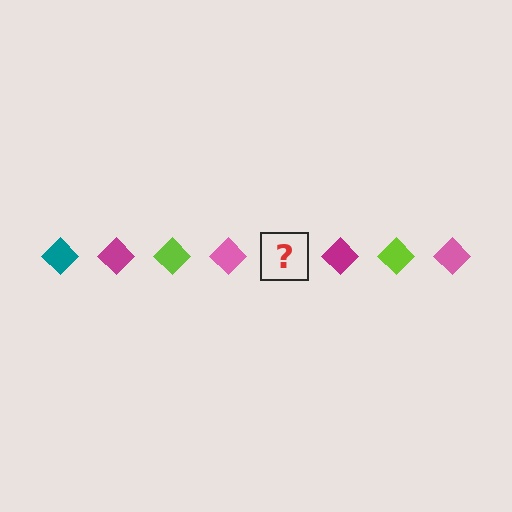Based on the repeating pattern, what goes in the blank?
The blank should be a teal diamond.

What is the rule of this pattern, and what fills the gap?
The rule is that the pattern cycles through teal, magenta, lime, pink diamonds. The gap should be filled with a teal diamond.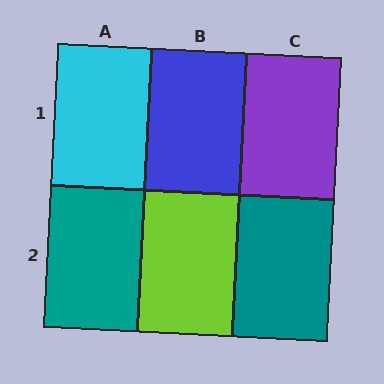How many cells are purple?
1 cell is purple.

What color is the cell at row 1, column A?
Cyan.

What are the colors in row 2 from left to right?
Teal, lime, teal.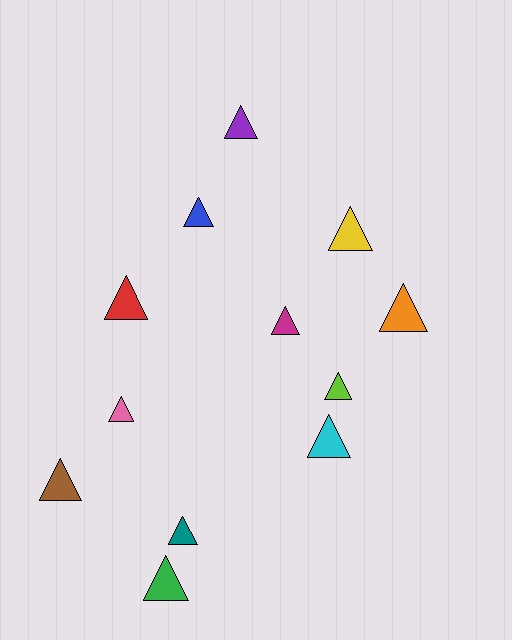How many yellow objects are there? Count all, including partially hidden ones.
There is 1 yellow object.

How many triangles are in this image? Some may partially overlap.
There are 12 triangles.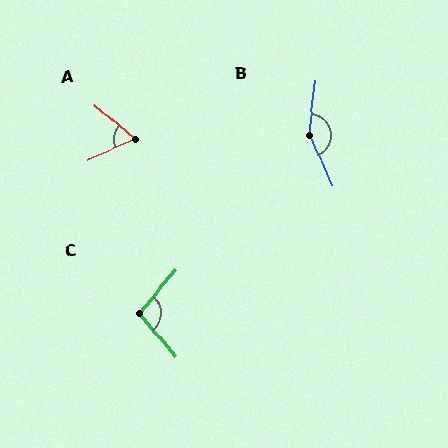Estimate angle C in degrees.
Approximately 100 degrees.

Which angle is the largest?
B, at approximately 149 degrees.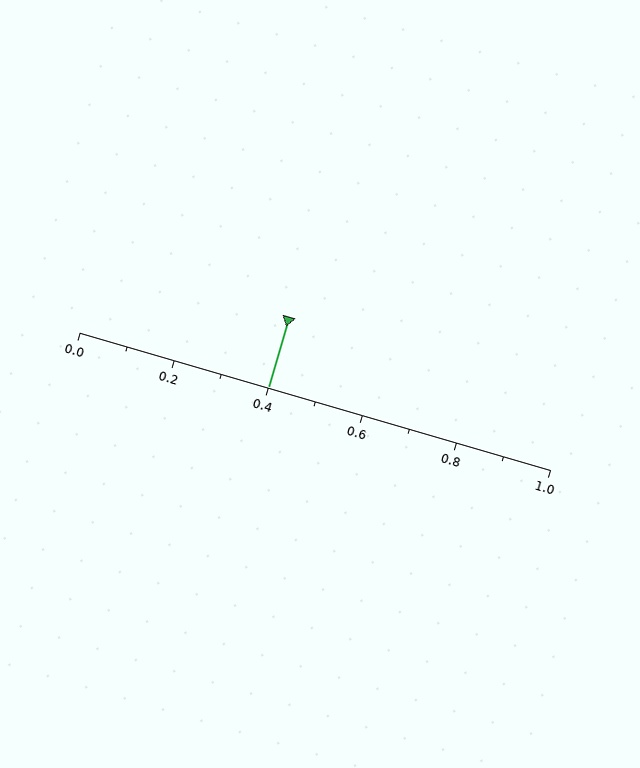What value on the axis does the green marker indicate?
The marker indicates approximately 0.4.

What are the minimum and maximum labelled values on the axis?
The axis runs from 0.0 to 1.0.